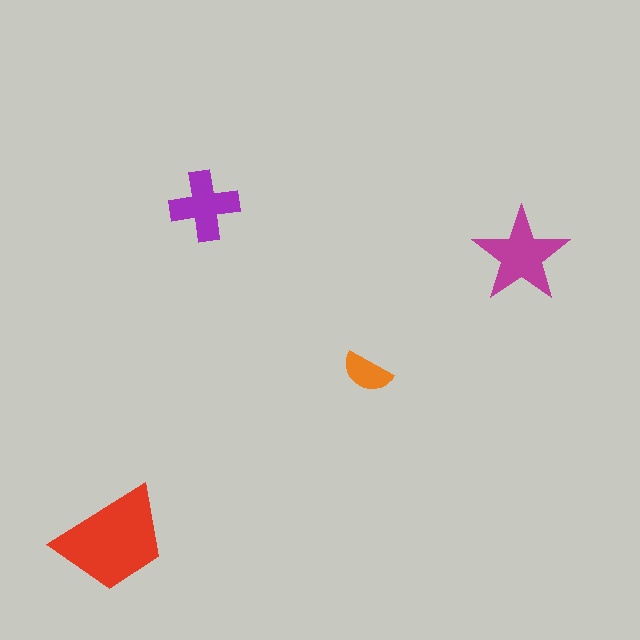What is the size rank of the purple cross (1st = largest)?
3rd.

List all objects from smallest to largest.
The orange semicircle, the purple cross, the magenta star, the red trapezoid.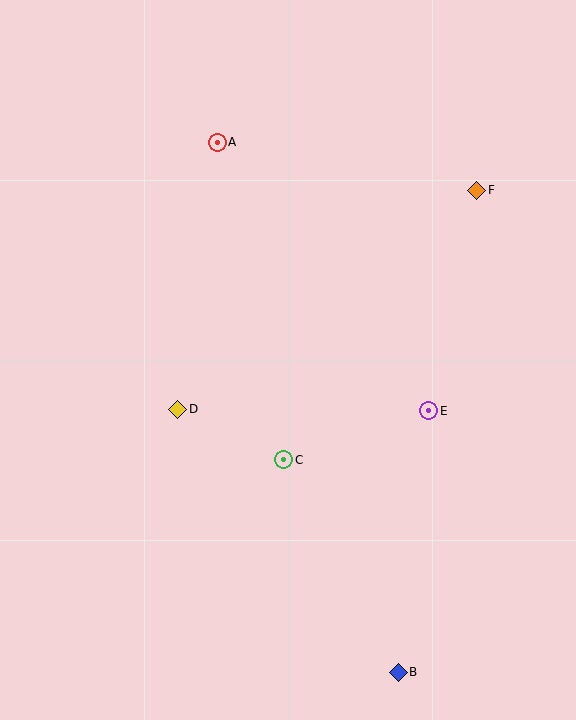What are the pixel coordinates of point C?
Point C is at (284, 460).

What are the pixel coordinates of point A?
Point A is at (217, 142).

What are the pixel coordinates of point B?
Point B is at (398, 672).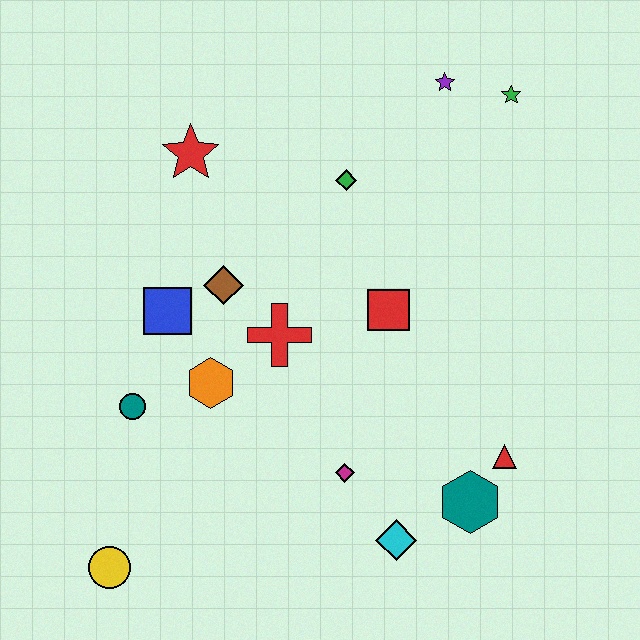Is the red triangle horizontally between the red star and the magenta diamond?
No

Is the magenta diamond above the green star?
No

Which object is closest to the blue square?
The brown diamond is closest to the blue square.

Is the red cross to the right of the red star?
Yes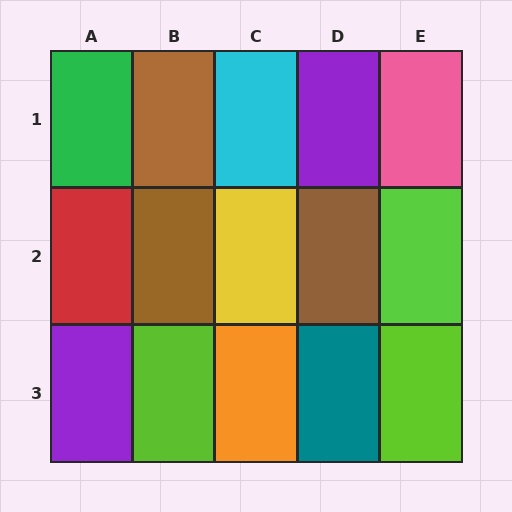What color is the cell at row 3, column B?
Lime.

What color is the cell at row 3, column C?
Orange.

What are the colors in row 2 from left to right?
Red, brown, yellow, brown, lime.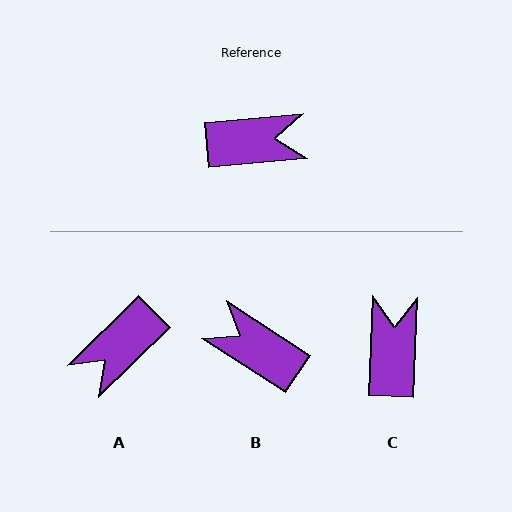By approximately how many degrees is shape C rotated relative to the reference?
Approximately 83 degrees counter-clockwise.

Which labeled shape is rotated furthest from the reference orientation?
B, about 142 degrees away.